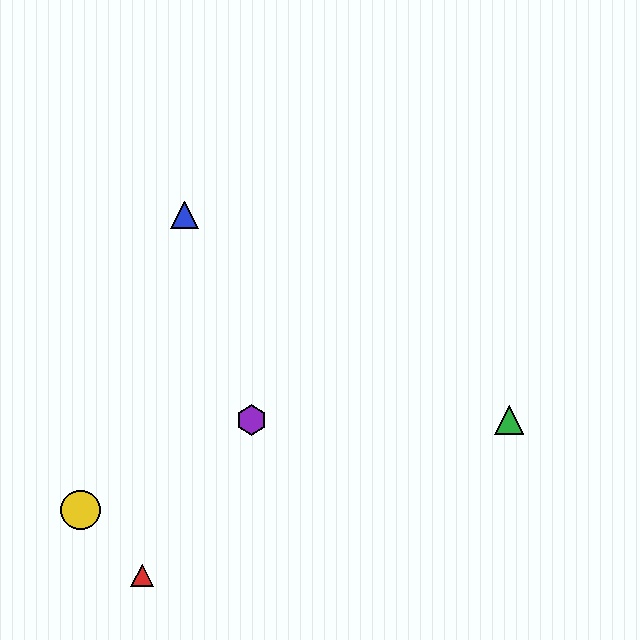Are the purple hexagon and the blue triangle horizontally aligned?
No, the purple hexagon is at y≈420 and the blue triangle is at y≈215.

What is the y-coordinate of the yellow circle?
The yellow circle is at y≈510.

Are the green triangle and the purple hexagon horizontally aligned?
Yes, both are at y≈420.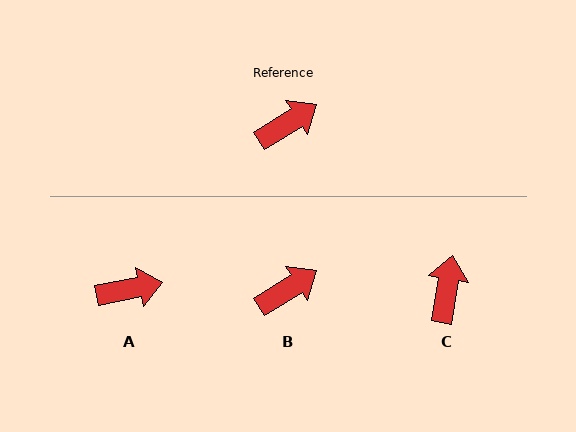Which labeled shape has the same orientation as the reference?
B.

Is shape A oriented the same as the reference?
No, it is off by about 21 degrees.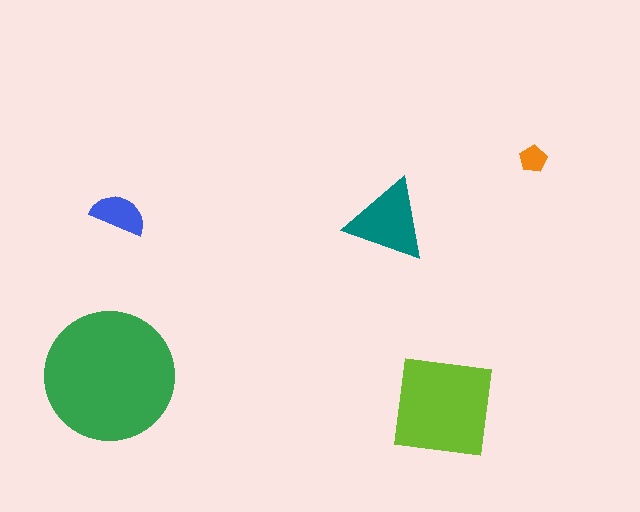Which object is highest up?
The orange pentagon is topmost.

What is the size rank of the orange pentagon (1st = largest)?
5th.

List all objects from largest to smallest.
The green circle, the lime square, the teal triangle, the blue semicircle, the orange pentagon.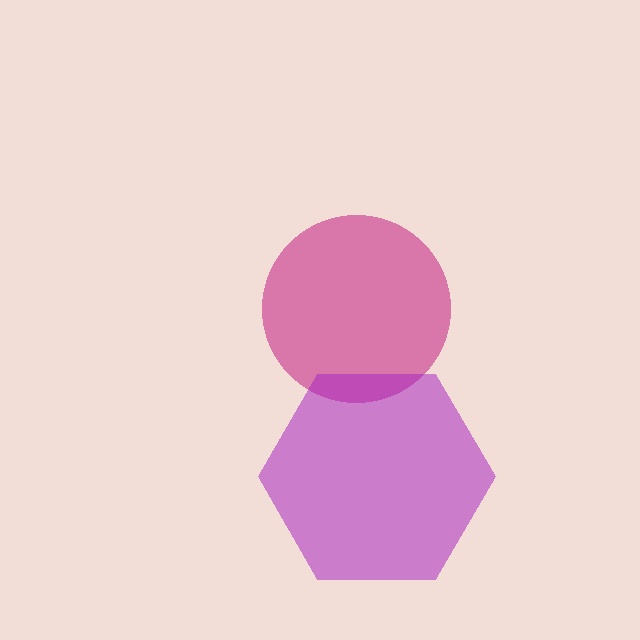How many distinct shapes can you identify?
There are 2 distinct shapes: a magenta circle, a purple hexagon.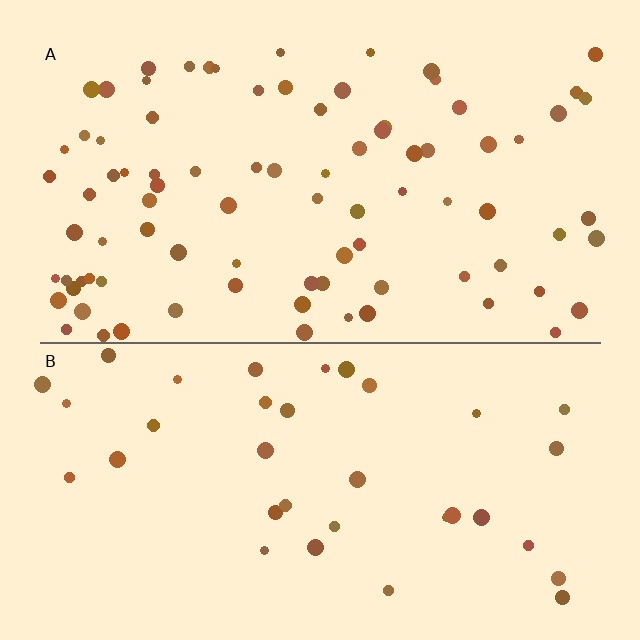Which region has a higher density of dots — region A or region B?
A (the top).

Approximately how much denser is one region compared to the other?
Approximately 2.4× — region A over region B.